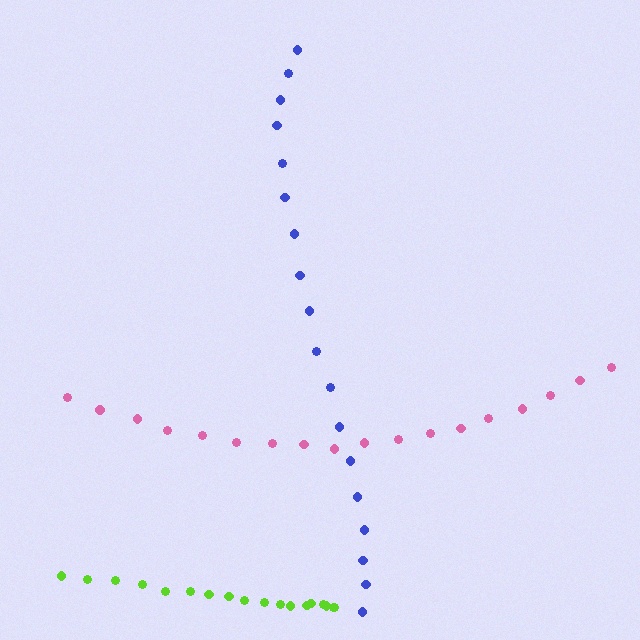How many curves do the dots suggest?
There are 3 distinct paths.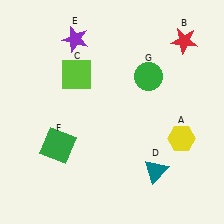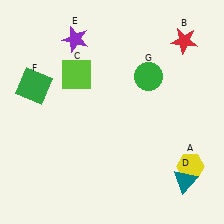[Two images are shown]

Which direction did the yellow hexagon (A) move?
The yellow hexagon (A) moved down.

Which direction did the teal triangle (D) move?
The teal triangle (D) moved right.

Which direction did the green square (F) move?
The green square (F) moved up.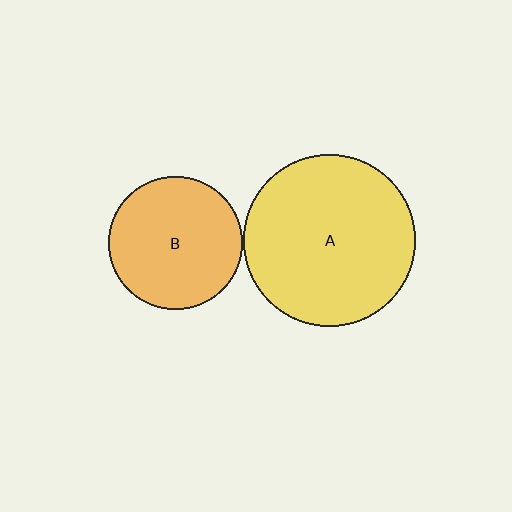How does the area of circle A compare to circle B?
Approximately 1.7 times.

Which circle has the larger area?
Circle A (yellow).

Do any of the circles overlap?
No, none of the circles overlap.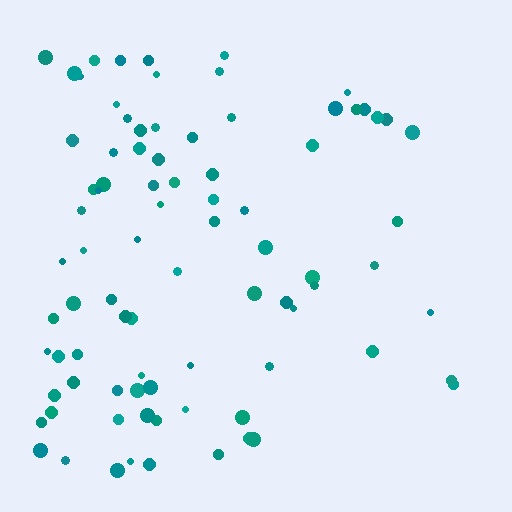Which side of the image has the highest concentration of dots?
The left.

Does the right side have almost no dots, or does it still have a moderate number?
Still a moderate number, just noticeably fewer than the left.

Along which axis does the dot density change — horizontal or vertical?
Horizontal.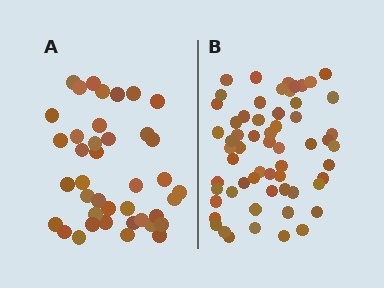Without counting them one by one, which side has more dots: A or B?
Region B (the right region) has more dots.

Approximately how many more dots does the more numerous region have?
Region B has approximately 20 more dots than region A.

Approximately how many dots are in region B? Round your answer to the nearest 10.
About 60 dots.